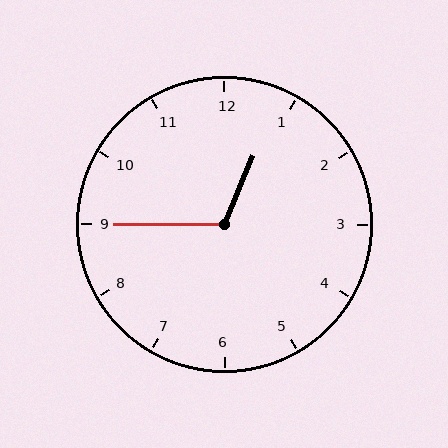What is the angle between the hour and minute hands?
Approximately 112 degrees.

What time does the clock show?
12:45.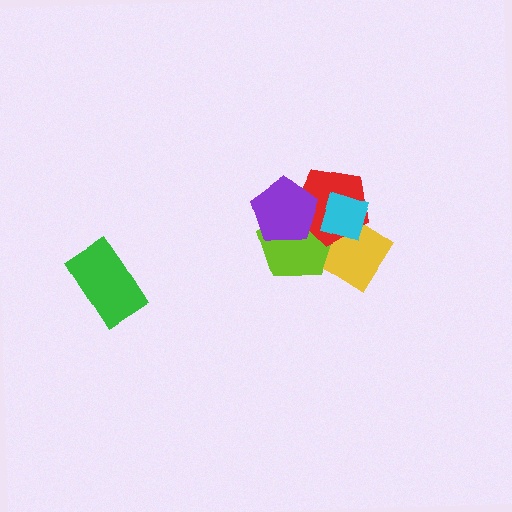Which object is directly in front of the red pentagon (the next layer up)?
The cyan diamond is directly in front of the red pentagon.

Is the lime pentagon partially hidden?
Yes, it is partially covered by another shape.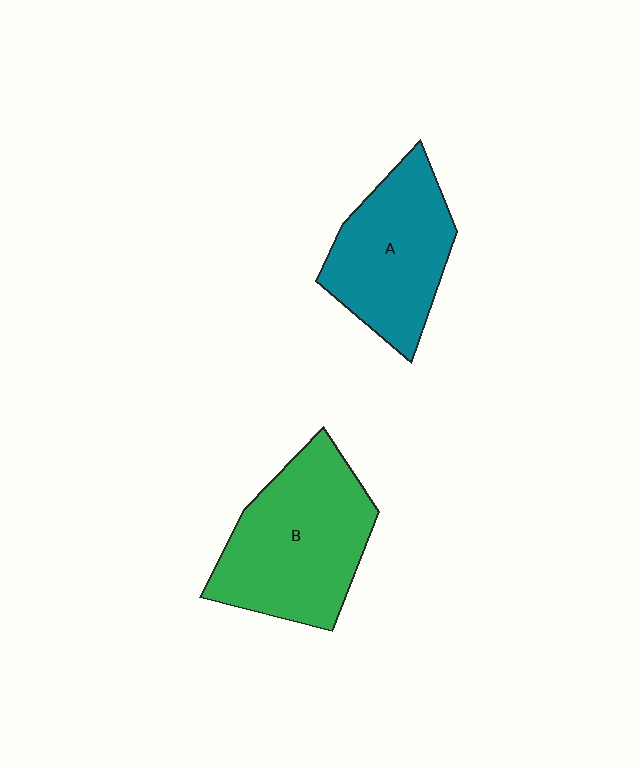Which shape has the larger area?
Shape B (green).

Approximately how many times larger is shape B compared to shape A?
Approximately 1.2 times.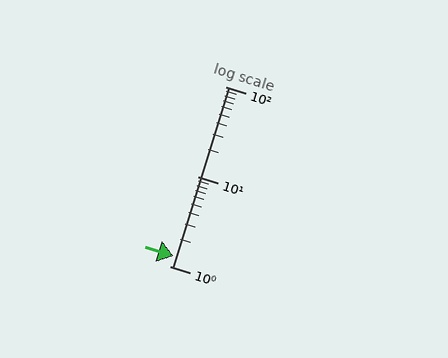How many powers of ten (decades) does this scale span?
The scale spans 2 decades, from 1 to 100.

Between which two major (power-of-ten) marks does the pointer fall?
The pointer is between 1 and 10.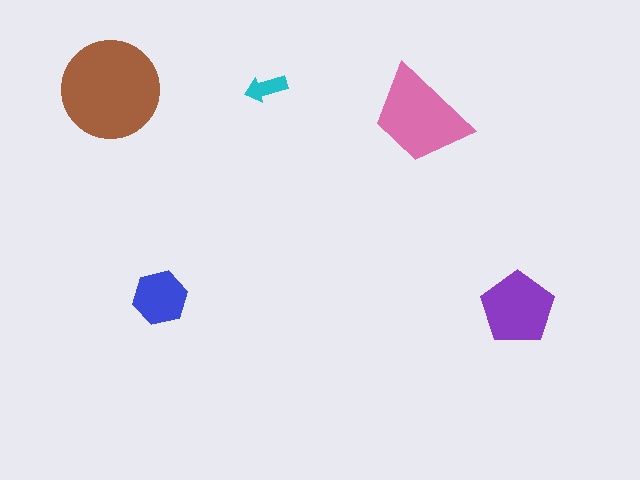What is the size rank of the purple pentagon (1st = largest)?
3rd.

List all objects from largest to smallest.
The brown circle, the pink trapezoid, the purple pentagon, the blue hexagon, the cyan arrow.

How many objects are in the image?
There are 5 objects in the image.